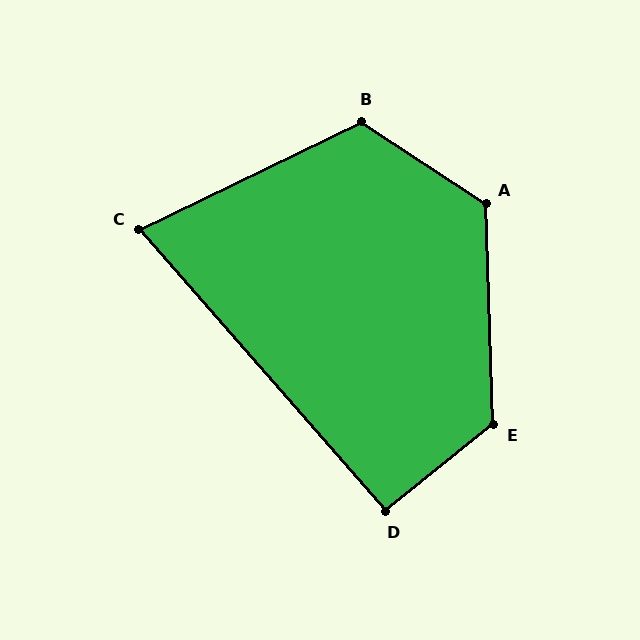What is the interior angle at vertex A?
Approximately 125 degrees (obtuse).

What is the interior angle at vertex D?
Approximately 92 degrees (approximately right).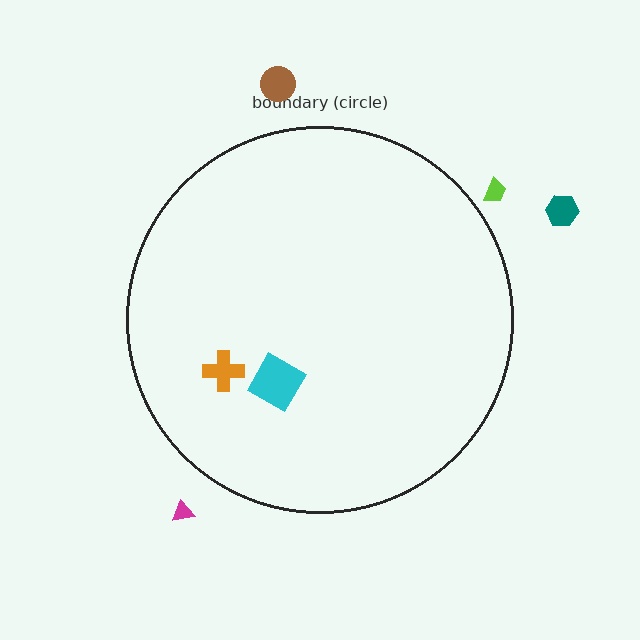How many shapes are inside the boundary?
2 inside, 4 outside.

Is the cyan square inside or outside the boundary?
Inside.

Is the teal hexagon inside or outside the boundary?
Outside.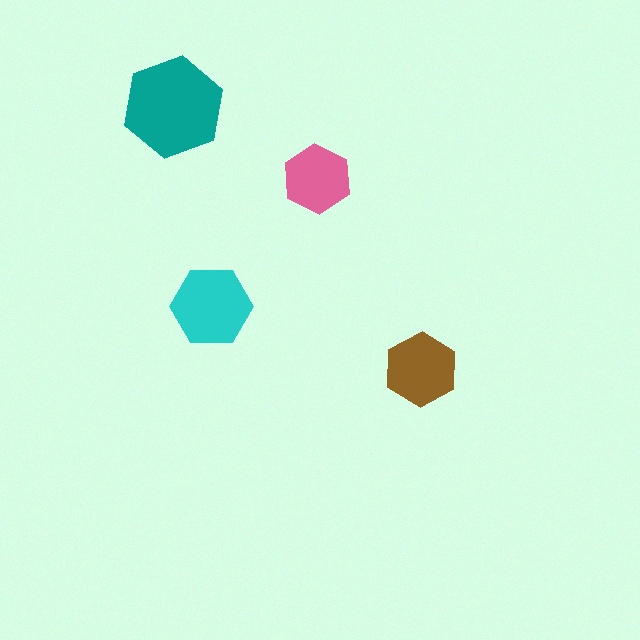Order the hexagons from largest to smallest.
the teal one, the cyan one, the brown one, the pink one.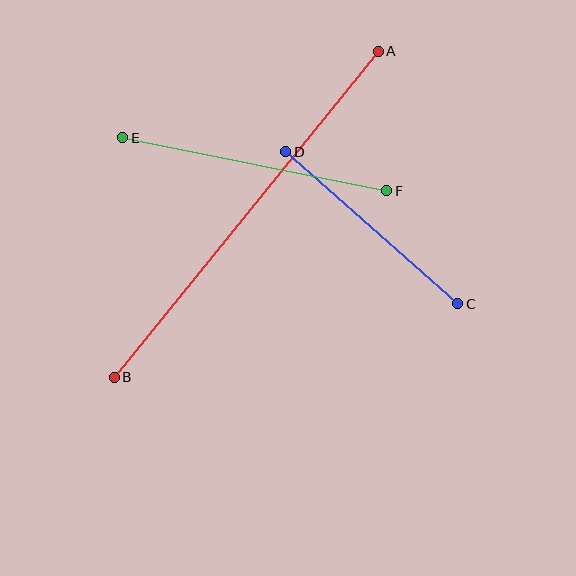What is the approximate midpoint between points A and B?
The midpoint is at approximately (246, 214) pixels.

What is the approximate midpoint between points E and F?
The midpoint is at approximately (255, 164) pixels.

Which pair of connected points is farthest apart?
Points A and B are farthest apart.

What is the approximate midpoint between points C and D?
The midpoint is at approximately (372, 228) pixels.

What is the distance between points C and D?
The distance is approximately 229 pixels.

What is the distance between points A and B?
The distance is approximately 420 pixels.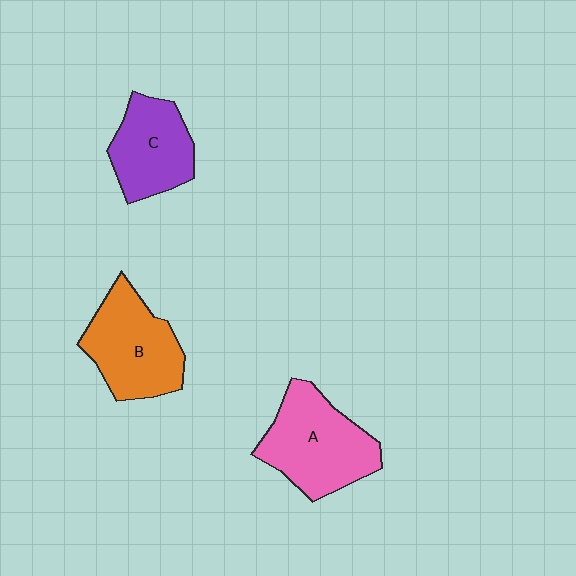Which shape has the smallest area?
Shape C (purple).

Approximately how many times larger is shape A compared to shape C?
Approximately 1.3 times.